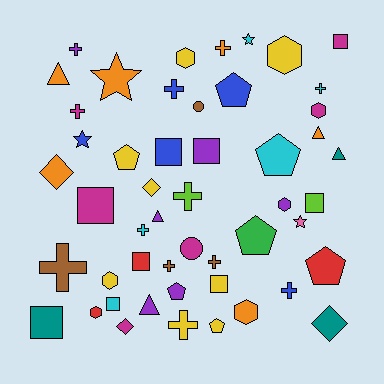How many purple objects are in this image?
There are 6 purple objects.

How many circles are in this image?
There are 2 circles.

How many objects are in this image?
There are 50 objects.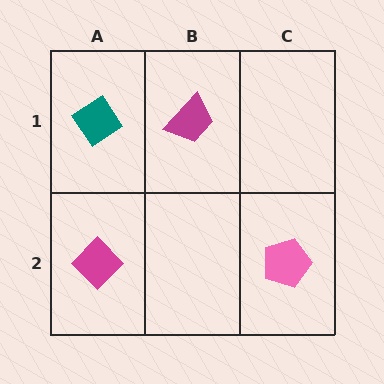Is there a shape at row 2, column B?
No, that cell is empty.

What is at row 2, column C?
A pink pentagon.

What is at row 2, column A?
A magenta diamond.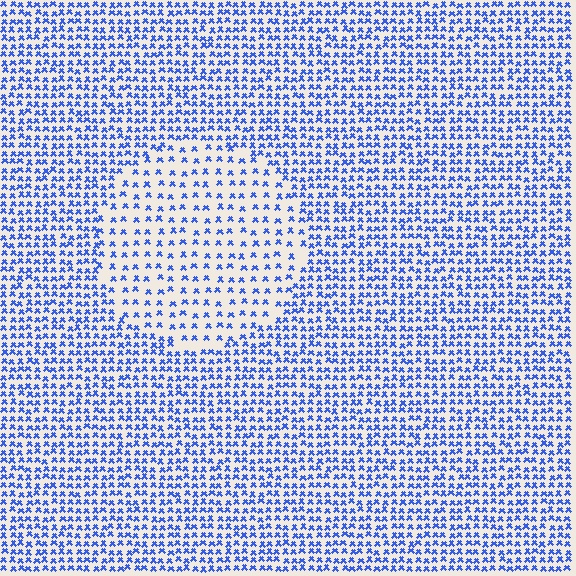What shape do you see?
I see a circle.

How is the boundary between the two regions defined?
The boundary is defined by a change in element density (approximately 2.0x ratio). All elements are the same color, size, and shape.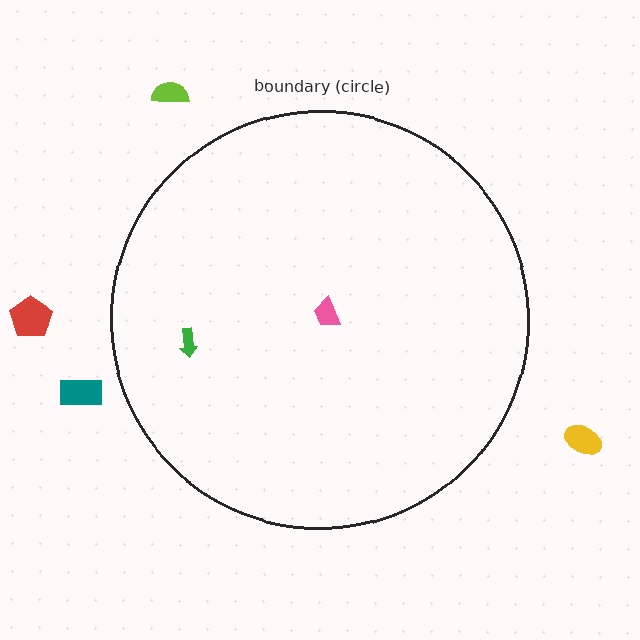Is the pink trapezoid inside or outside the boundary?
Inside.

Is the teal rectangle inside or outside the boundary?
Outside.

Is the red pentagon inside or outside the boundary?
Outside.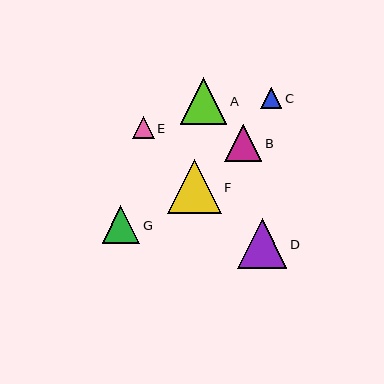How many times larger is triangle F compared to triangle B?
Triangle F is approximately 1.5 times the size of triangle B.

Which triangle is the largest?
Triangle F is the largest with a size of approximately 54 pixels.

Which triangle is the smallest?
Triangle C is the smallest with a size of approximately 21 pixels.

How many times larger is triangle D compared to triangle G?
Triangle D is approximately 1.3 times the size of triangle G.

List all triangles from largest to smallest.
From largest to smallest: F, D, A, G, B, E, C.